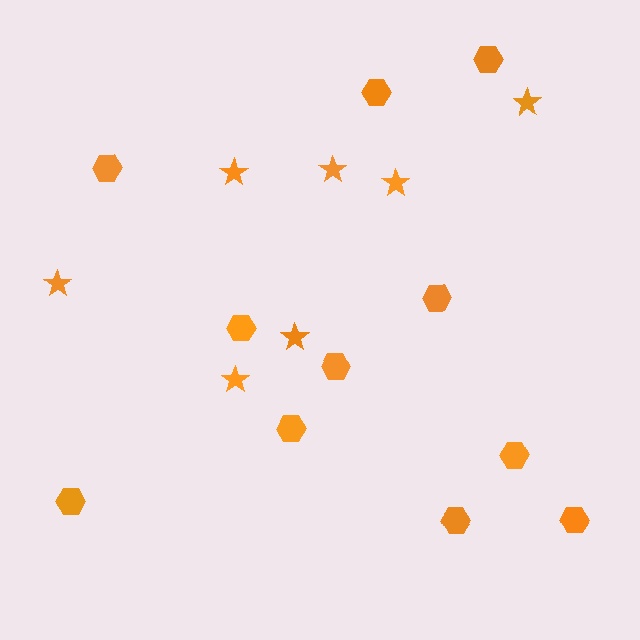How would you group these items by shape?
There are 2 groups: one group of stars (7) and one group of hexagons (11).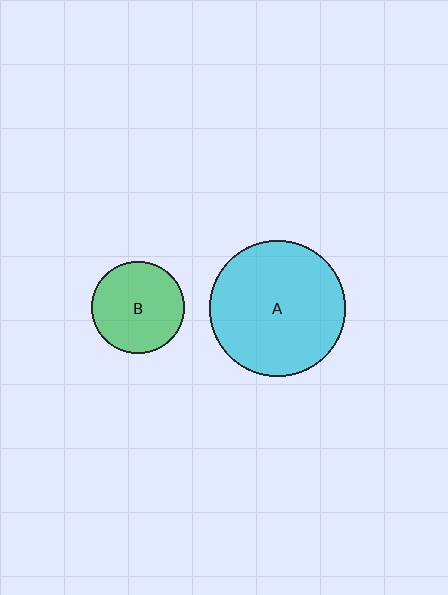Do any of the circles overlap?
No, none of the circles overlap.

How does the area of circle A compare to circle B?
Approximately 2.2 times.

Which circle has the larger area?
Circle A (cyan).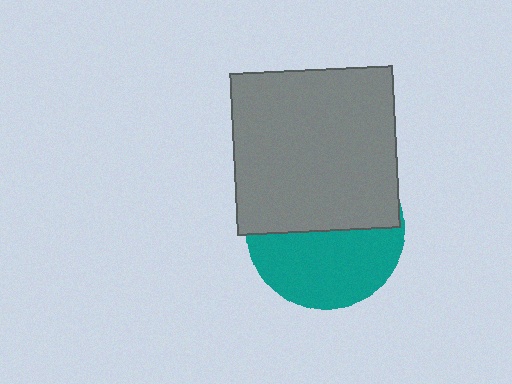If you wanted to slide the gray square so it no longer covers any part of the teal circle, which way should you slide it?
Slide it up — that is the most direct way to separate the two shapes.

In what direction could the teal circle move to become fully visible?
The teal circle could move down. That would shift it out from behind the gray square entirely.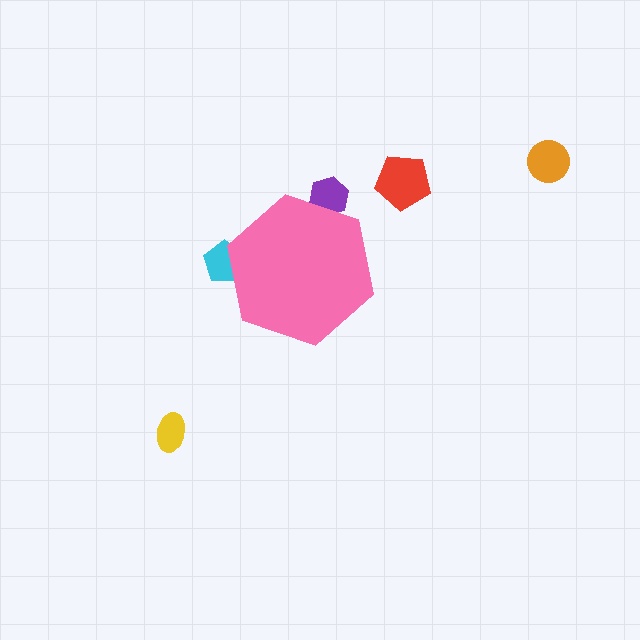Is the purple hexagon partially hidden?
Yes, the purple hexagon is partially hidden behind the pink hexagon.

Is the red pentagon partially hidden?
No, the red pentagon is fully visible.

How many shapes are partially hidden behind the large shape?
2 shapes are partially hidden.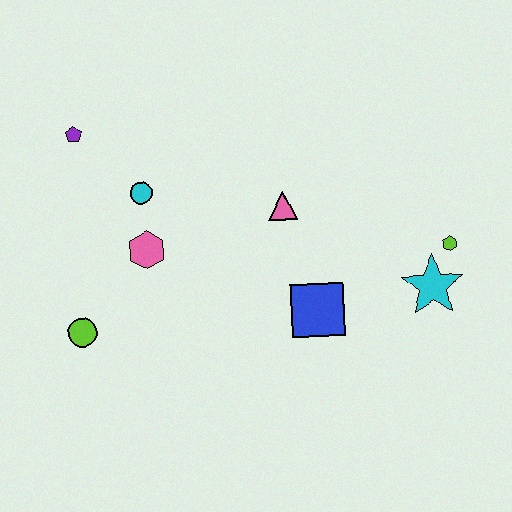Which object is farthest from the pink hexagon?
The lime hexagon is farthest from the pink hexagon.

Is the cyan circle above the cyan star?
Yes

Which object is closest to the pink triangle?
The blue square is closest to the pink triangle.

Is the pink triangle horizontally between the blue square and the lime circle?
Yes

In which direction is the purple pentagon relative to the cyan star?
The purple pentagon is to the left of the cyan star.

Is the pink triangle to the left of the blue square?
Yes